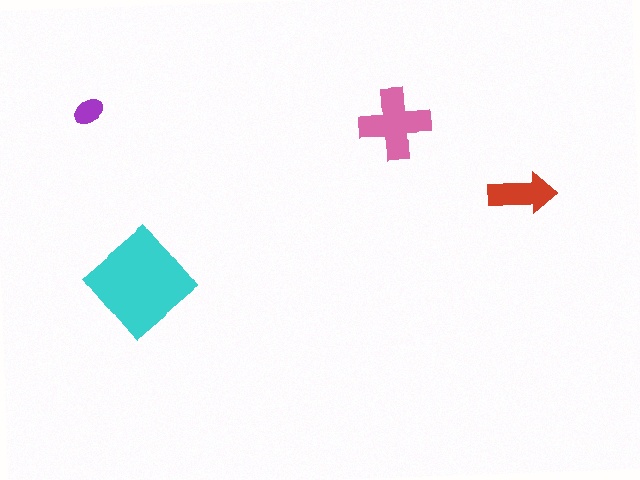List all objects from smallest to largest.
The purple ellipse, the red arrow, the pink cross, the cyan diamond.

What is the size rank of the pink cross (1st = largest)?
2nd.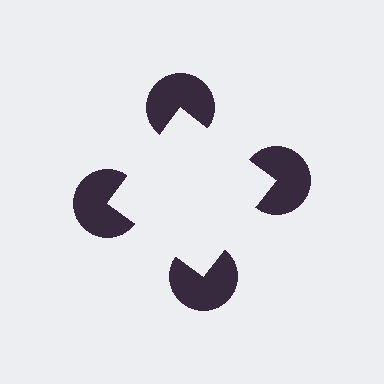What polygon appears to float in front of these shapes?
An illusory square — its edges are inferred from the aligned wedge cuts in the pac-man discs, not physically drawn.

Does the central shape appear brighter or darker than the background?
It typically appears slightly brighter than the background, even though no actual brightness change is drawn.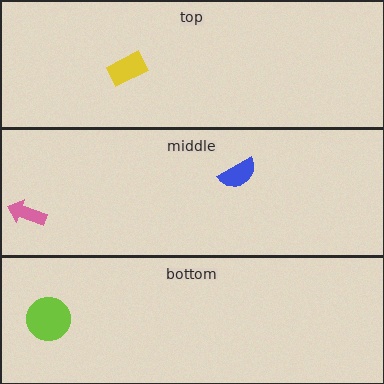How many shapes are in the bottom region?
1.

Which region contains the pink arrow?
The middle region.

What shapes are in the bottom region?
The lime circle.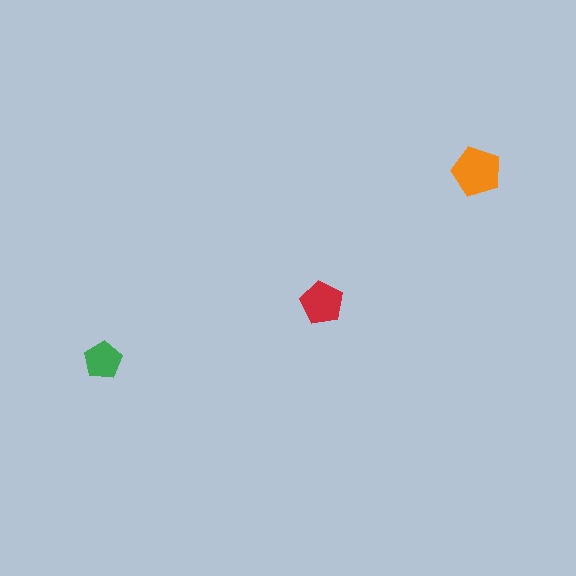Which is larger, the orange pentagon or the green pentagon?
The orange one.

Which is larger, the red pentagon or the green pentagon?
The red one.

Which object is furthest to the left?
The green pentagon is leftmost.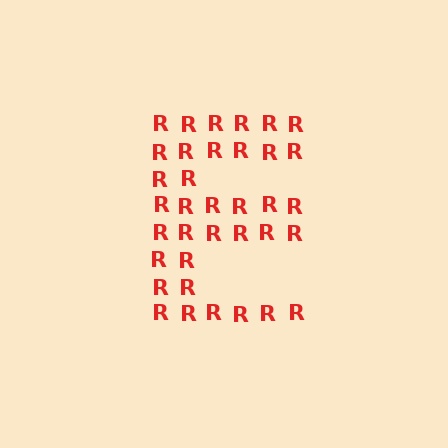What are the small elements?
The small elements are letter R's.